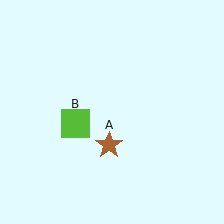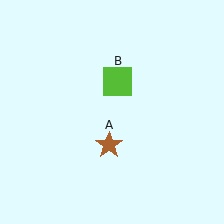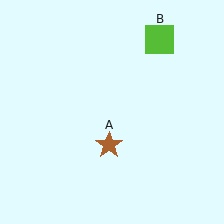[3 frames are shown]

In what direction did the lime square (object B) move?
The lime square (object B) moved up and to the right.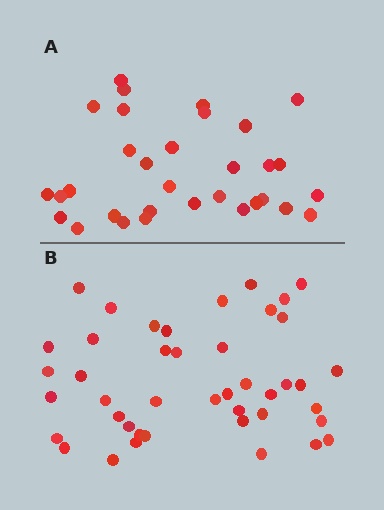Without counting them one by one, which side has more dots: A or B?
Region B (the bottom region) has more dots.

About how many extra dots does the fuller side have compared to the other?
Region B has roughly 12 or so more dots than region A.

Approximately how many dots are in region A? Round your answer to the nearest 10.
About 30 dots. (The exact count is 32, which rounds to 30.)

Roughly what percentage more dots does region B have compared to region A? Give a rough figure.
About 35% more.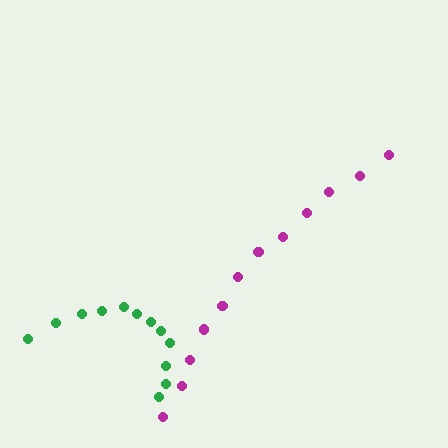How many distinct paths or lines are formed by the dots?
There are 2 distinct paths.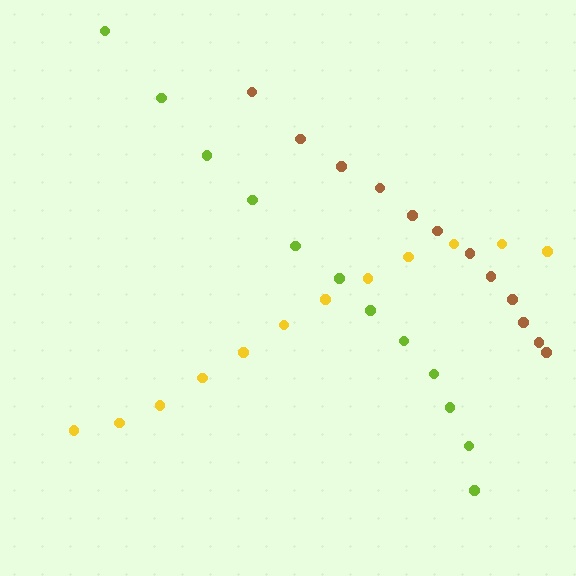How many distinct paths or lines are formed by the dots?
There are 3 distinct paths.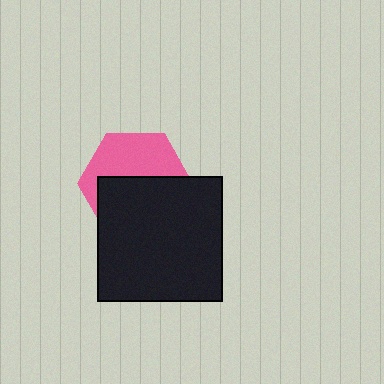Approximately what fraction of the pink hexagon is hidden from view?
Roughly 54% of the pink hexagon is hidden behind the black square.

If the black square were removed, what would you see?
You would see the complete pink hexagon.